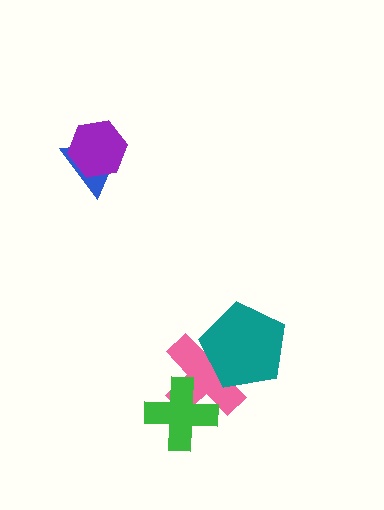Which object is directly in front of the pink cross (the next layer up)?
The teal pentagon is directly in front of the pink cross.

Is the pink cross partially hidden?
Yes, it is partially covered by another shape.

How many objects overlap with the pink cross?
2 objects overlap with the pink cross.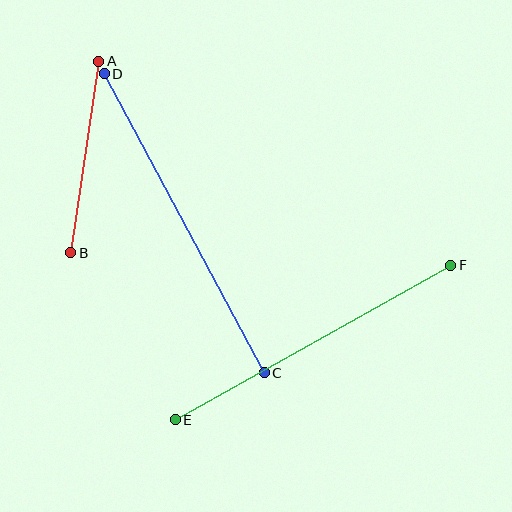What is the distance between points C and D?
The distance is approximately 339 pixels.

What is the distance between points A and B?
The distance is approximately 193 pixels.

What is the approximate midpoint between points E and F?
The midpoint is at approximately (313, 342) pixels.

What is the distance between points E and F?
The distance is approximately 316 pixels.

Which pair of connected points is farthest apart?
Points C and D are farthest apart.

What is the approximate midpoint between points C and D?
The midpoint is at approximately (184, 223) pixels.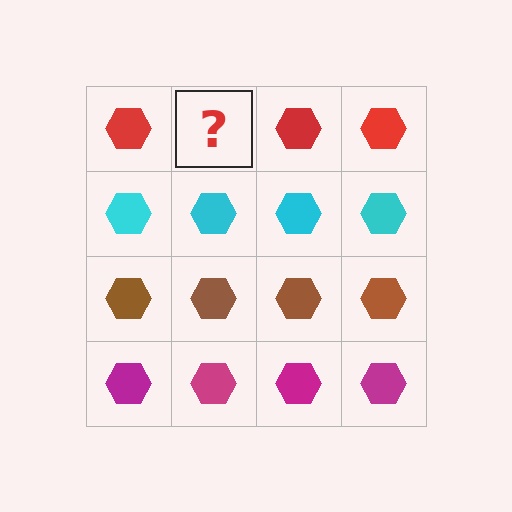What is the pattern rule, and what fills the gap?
The rule is that each row has a consistent color. The gap should be filled with a red hexagon.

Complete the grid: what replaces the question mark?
The question mark should be replaced with a red hexagon.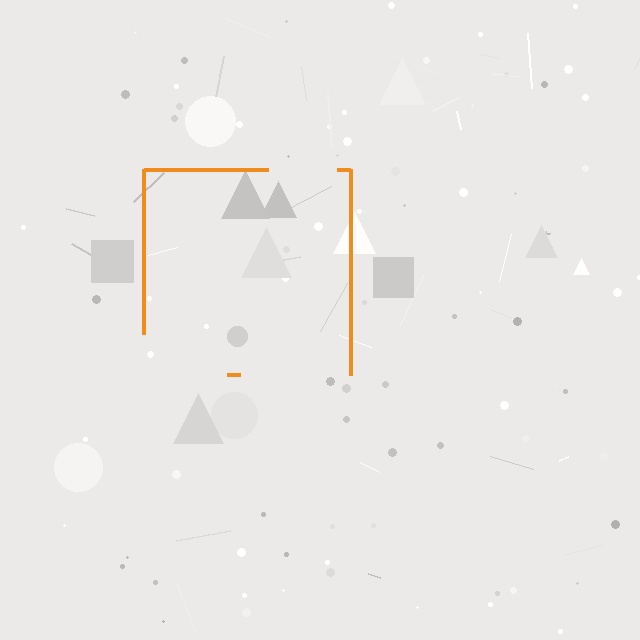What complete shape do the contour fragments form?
The contour fragments form a square.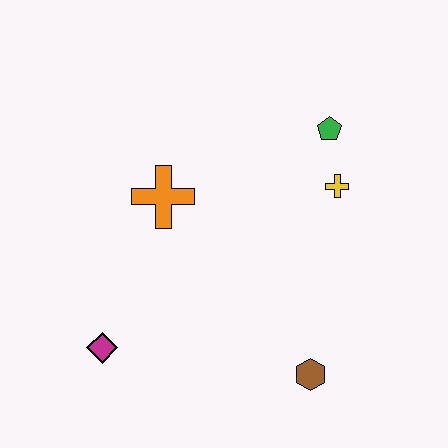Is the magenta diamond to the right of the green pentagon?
No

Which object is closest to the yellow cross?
The green pentagon is closest to the yellow cross.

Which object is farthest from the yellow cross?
The magenta diamond is farthest from the yellow cross.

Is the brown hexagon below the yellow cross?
Yes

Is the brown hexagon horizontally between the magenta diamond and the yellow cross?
Yes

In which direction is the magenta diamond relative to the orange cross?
The magenta diamond is below the orange cross.